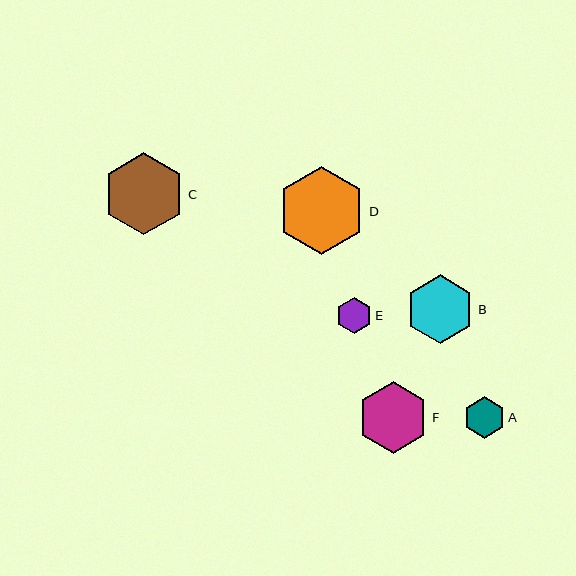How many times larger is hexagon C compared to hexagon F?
Hexagon C is approximately 1.1 times the size of hexagon F.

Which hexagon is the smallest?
Hexagon E is the smallest with a size of approximately 36 pixels.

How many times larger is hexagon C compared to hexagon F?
Hexagon C is approximately 1.1 times the size of hexagon F.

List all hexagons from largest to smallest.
From largest to smallest: D, C, F, B, A, E.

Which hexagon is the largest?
Hexagon D is the largest with a size of approximately 88 pixels.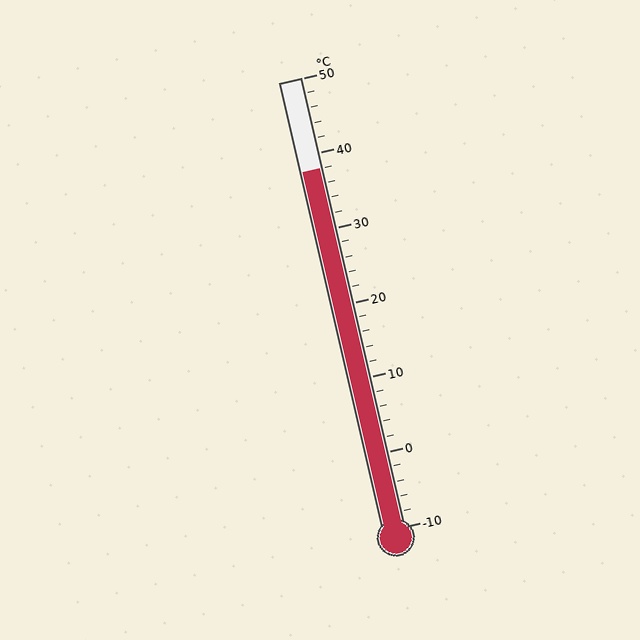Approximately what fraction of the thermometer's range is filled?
The thermometer is filled to approximately 80% of its range.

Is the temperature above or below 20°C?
The temperature is above 20°C.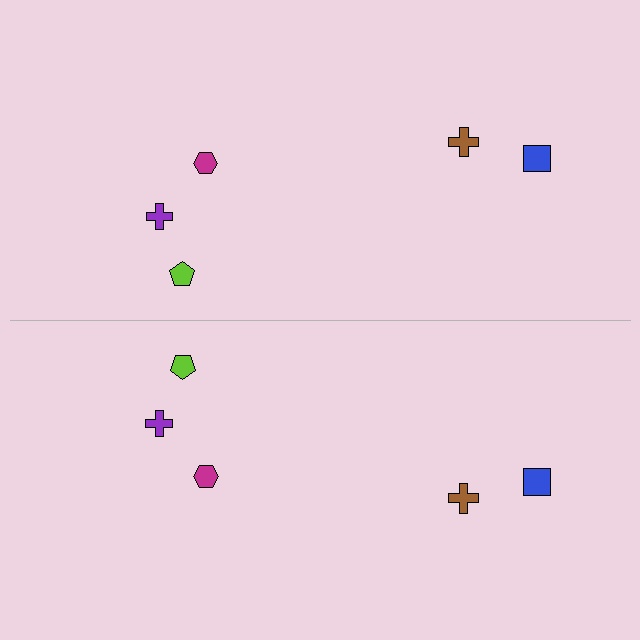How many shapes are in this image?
There are 10 shapes in this image.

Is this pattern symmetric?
Yes, this pattern has bilateral (reflection) symmetry.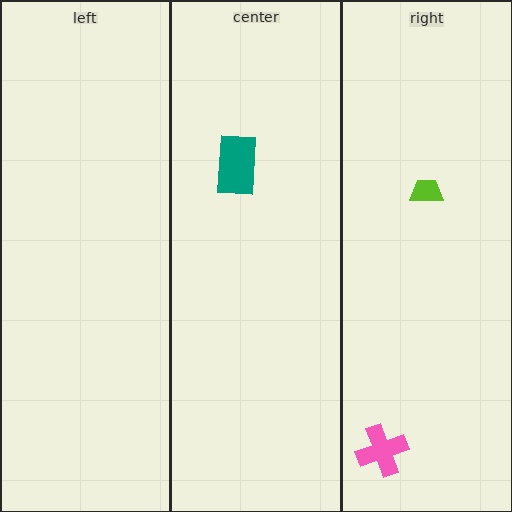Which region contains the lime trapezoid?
The right region.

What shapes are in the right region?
The pink cross, the lime trapezoid.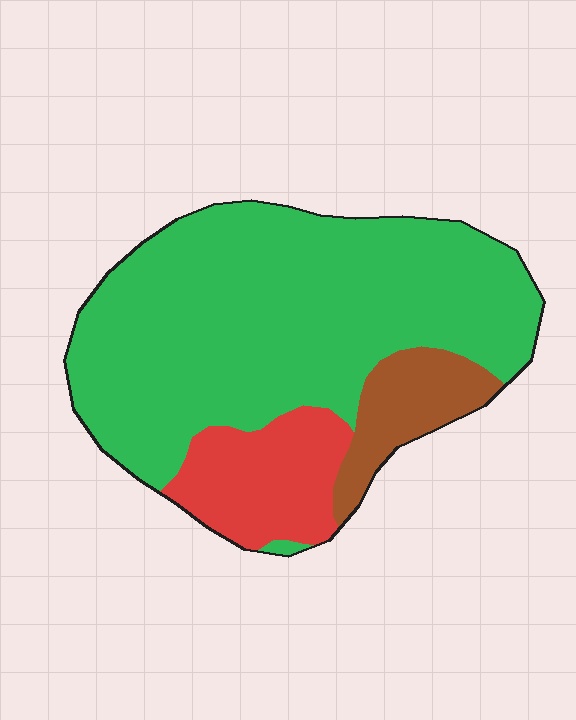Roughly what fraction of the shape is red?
Red takes up about one sixth (1/6) of the shape.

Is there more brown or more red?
Red.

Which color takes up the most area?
Green, at roughly 75%.